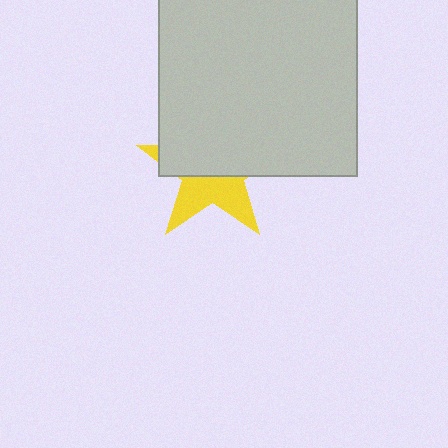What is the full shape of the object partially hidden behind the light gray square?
The partially hidden object is a yellow star.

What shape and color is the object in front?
The object in front is a light gray square.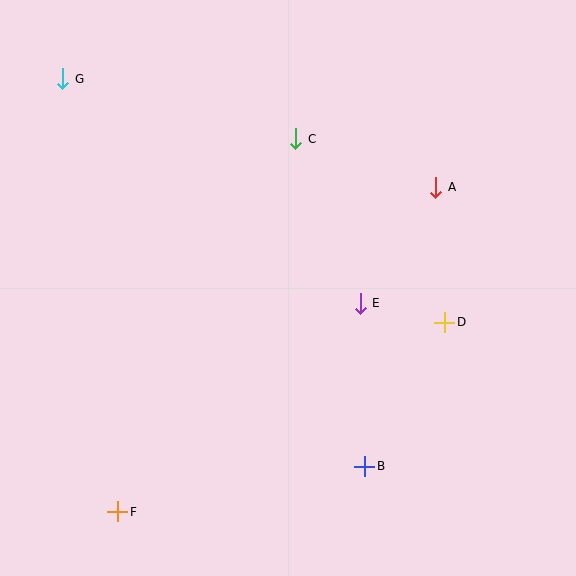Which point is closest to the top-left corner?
Point G is closest to the top-left corner.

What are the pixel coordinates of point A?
Point A is at (436, 187).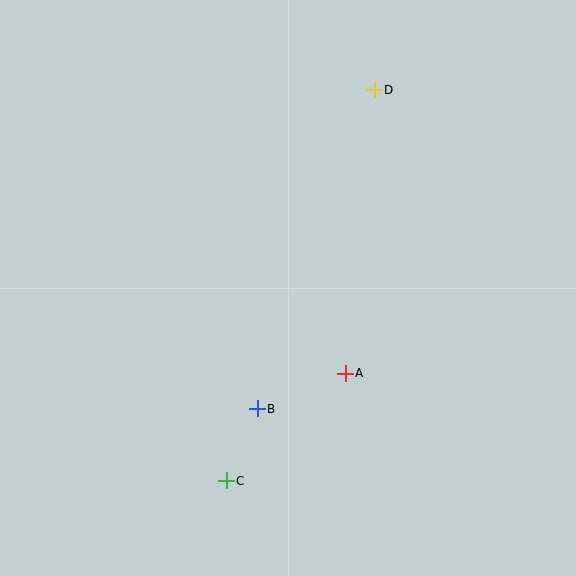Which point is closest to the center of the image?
Point A at (345, 373) is closest to the center.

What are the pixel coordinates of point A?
Point A is at (345, 373).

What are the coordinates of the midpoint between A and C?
The midpoint between A and C is at (286, 427).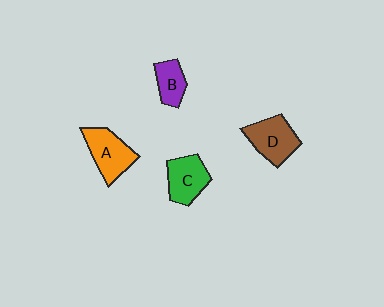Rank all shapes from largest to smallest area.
From largest to smallest: A (orange), D (brown), C (green), B (purple).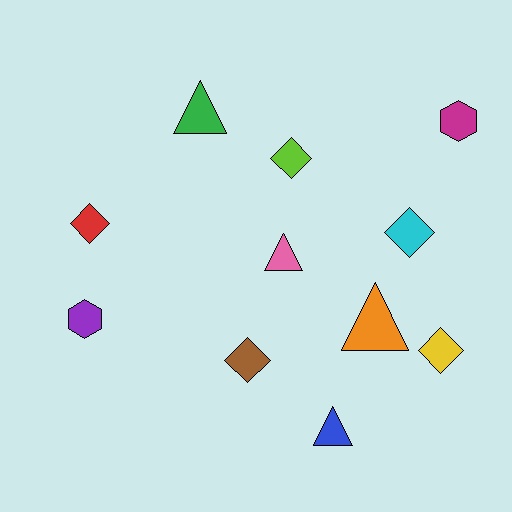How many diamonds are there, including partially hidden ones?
There are 5 diamonds.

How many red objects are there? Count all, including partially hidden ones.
There is 1 red object.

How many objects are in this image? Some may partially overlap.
There are 11 objects.